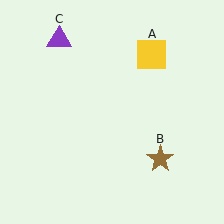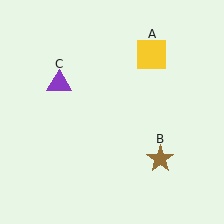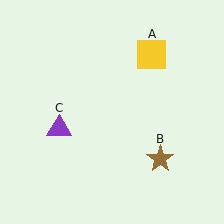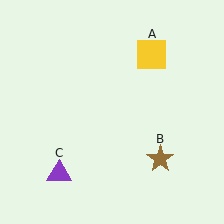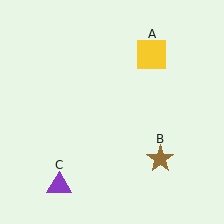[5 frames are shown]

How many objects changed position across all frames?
1 object changed position: purple triangle (object C).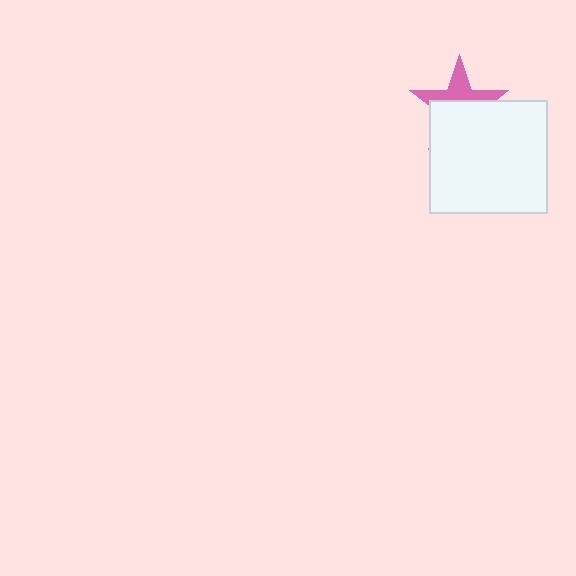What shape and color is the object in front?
The object in front is a white rectangle.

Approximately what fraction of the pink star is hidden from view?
Roughly 59% of the pink star is hidden behind the white rectangle.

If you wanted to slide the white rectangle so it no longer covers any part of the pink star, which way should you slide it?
Slide it down — that is the most direct way to separate the two shapes.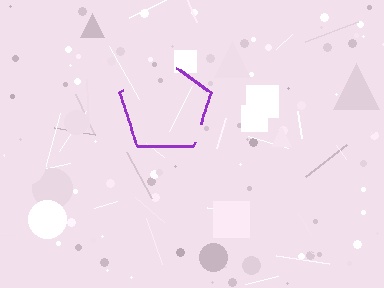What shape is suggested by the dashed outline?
The dashed outline suggests a pentagon.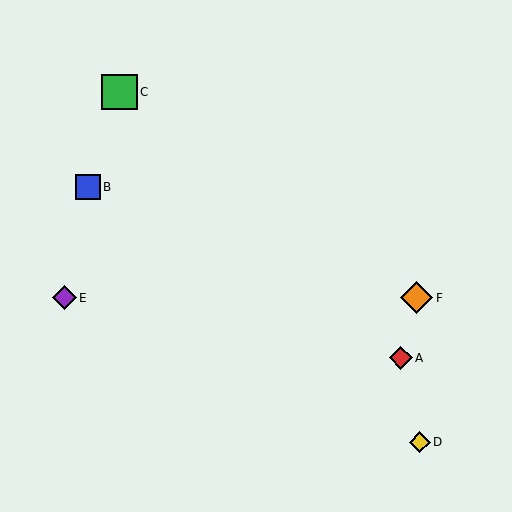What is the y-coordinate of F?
Object F is at y≈298.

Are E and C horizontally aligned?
No, E is at y≈298 and C is at y≈92.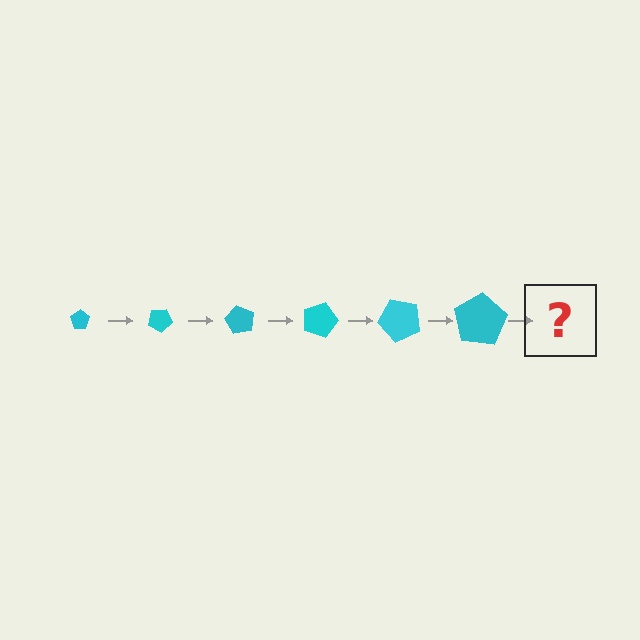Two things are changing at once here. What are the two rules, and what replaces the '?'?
The two rules are that the pentagon grows larger each step and it rotates 30 degrees each step. The '?' should be a pentagon, larger than the previous one and rotated 180 degrees from the start.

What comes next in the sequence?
The next element should be a pentagon, larger than the previous one and rotated 180 degrees from the start.